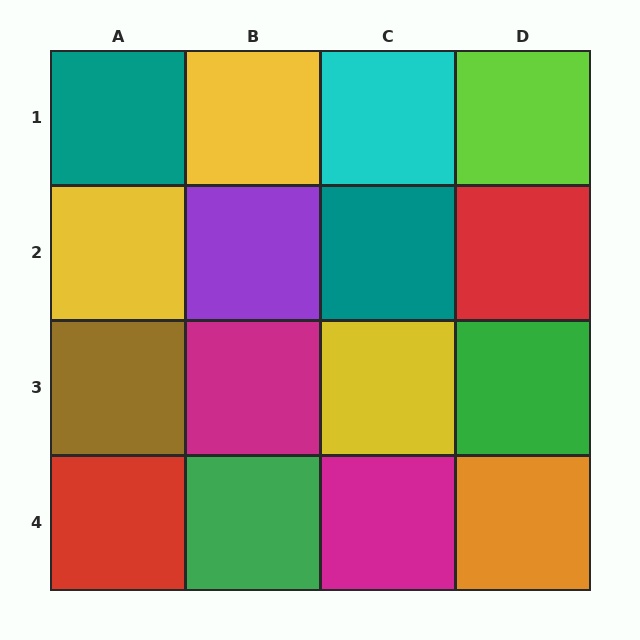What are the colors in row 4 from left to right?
Red, green, magenta, orange.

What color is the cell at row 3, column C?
Yellow.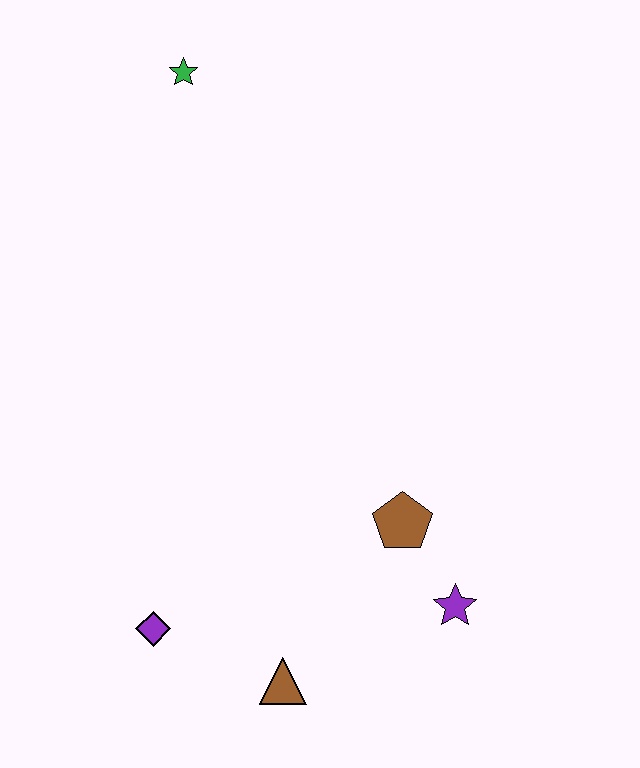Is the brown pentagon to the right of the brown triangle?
Yes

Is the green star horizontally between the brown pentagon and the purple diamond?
Yes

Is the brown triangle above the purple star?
No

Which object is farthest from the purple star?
The green star is farthest from the purple star.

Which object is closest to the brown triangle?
The purple diamond is closest to the brown triangle.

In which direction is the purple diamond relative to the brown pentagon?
The purple diamond is to the left of the brown pentagon.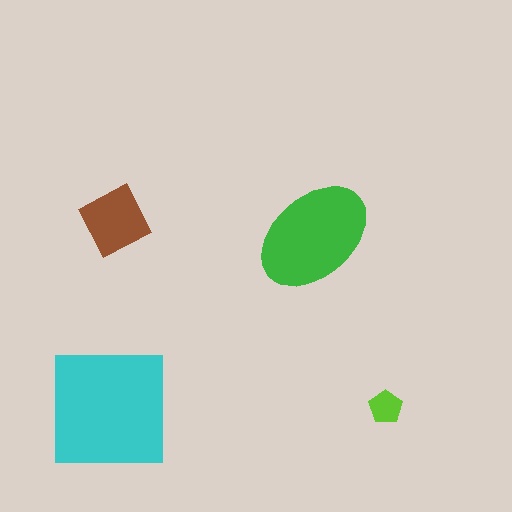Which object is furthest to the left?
The cyan square is leftmost.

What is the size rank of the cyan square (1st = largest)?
1st.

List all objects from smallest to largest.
The lime pentagon, the brown diamond, the green ellipse, the cyan square.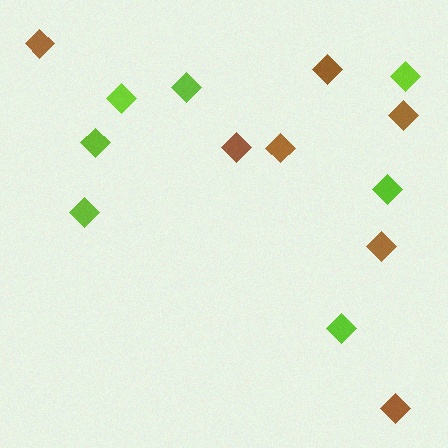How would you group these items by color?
There are 2 groups: one group of brown diamonds (7) and one group of lime diamonds (7).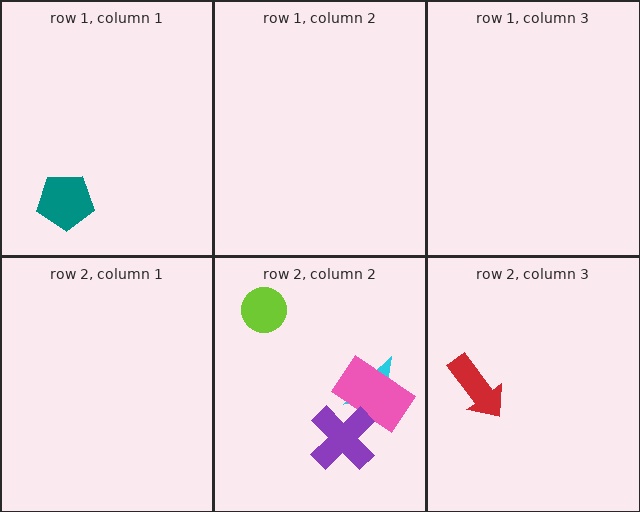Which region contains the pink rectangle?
The row 2, column 2 region.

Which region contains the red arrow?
The row 2, column 3 region.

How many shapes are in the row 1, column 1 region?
1.